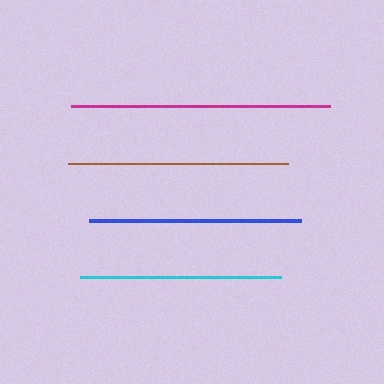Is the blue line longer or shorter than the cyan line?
The blue line is longer than the cyan line.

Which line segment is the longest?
The magenta line is the longest at approximately 259 pixels.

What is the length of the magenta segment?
The magenta segment is approximately 259 pixels long.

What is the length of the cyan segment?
The cyan segment is approximately 201 pixels long.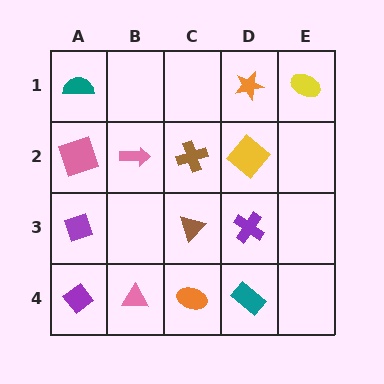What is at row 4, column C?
An orange ellipse.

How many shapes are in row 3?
3 shapes.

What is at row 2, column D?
A yellow diamond.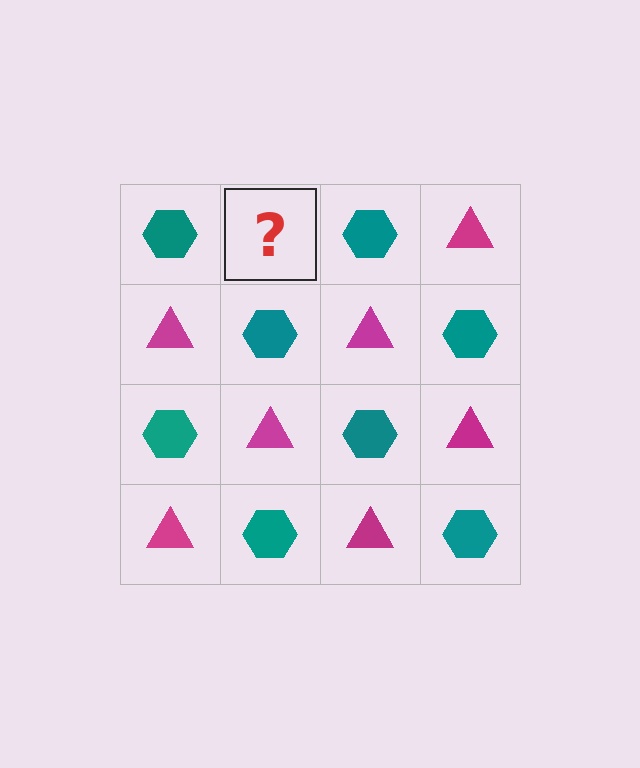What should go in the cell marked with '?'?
The missing cell should contain a magenta triangle.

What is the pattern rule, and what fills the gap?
The rule is that it alternates teal hexagon and magenta triangle in a checkerboard pattern. The gap should be filled with a magenta triangle.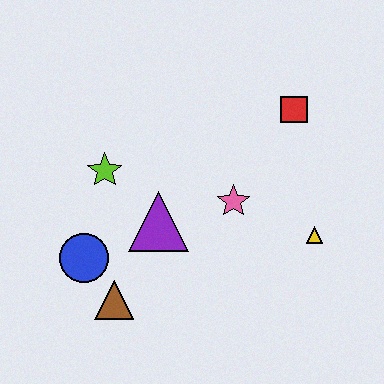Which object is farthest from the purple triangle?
The red square is farthest from the purple triangle.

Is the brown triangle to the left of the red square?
Yes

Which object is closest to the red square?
The pink star is closest to the red square.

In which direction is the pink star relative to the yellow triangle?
The pink star is to the left of the yellow triangle.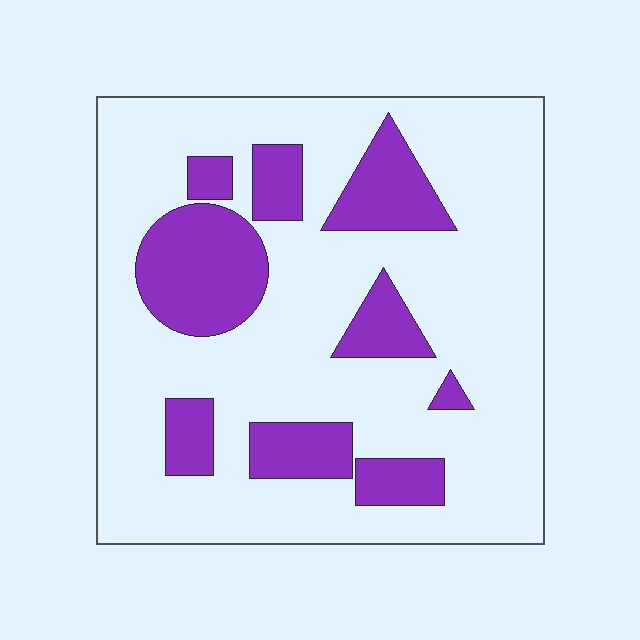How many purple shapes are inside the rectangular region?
9.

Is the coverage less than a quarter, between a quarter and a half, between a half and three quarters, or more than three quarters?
Less than a quarter.